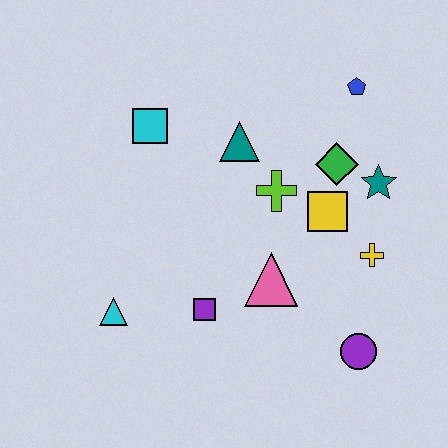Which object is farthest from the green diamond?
The cyan triangle is farthest from the green diamond.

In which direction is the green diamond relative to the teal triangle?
The green diamond is to the right of the teal triangle.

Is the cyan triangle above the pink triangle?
No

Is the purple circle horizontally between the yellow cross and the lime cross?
Yes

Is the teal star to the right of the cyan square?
Yes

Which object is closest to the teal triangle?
The lime cross is closest to the teal triangle.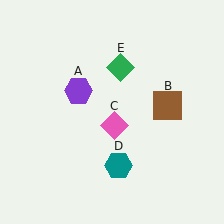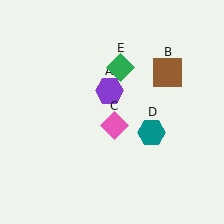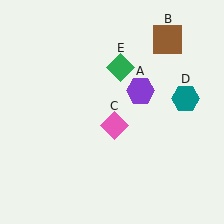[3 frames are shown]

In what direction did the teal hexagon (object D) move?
The teal hexagon (object D) moved up and to the right.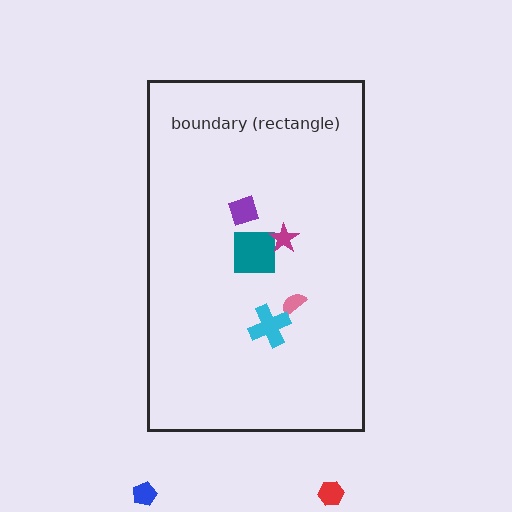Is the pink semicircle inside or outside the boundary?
Inside.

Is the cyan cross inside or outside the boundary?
Inside.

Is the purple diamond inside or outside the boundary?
Inside.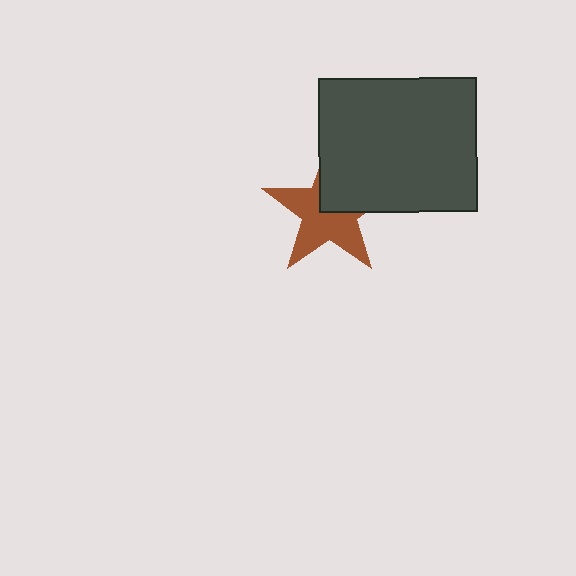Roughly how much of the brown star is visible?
About half of it is visible (roughly 61%).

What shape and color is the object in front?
The object in front is a dark gray rectangle.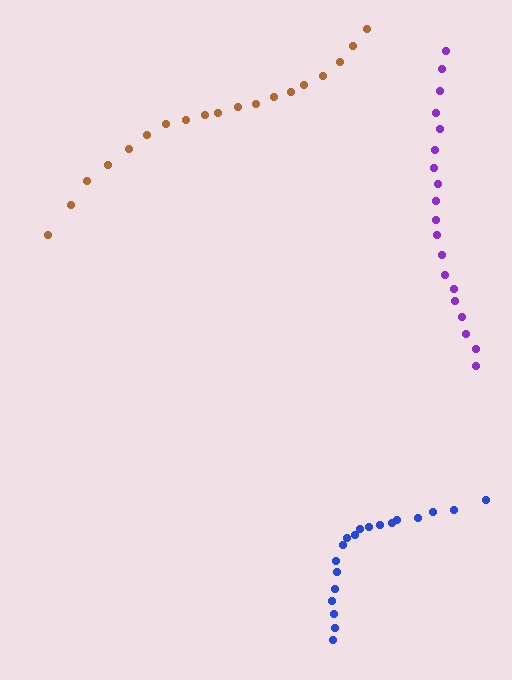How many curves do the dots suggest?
There are 3 distinct paths.